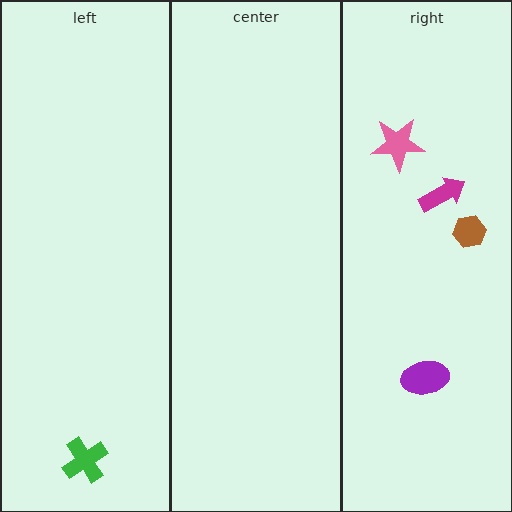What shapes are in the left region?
The green cross.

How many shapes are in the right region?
4.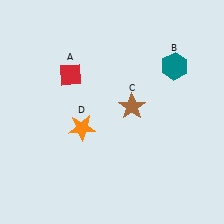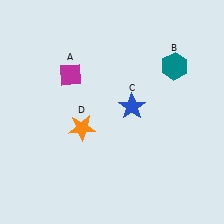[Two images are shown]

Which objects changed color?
A changed from red to magenta. C changed from brown to blue.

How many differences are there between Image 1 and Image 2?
There are 2 differences between the two images.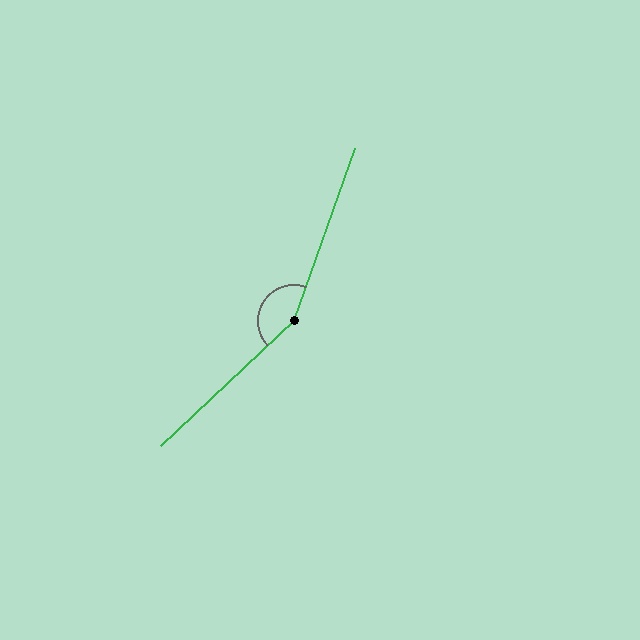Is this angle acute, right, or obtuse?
It is obtuse.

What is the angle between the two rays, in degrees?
Approximately 153 degrees.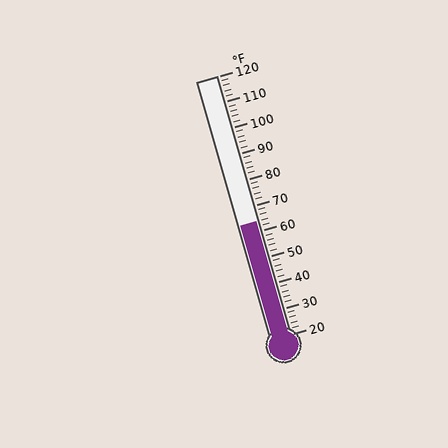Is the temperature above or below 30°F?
The temperature is above 30°F.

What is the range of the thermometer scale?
The thermometer scale ranges from 20°F to 120°F.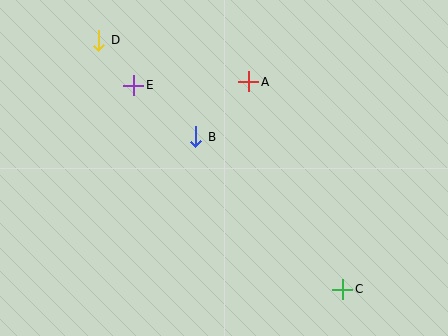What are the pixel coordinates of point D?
Point D is at (99, 40).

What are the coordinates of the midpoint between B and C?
The midpoint between B and C is at (269, 213).